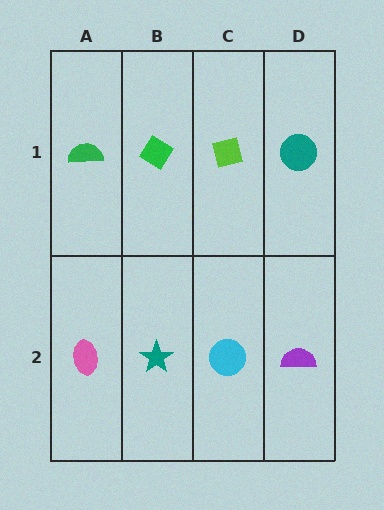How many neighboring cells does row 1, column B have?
3.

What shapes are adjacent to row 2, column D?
A teal circle (row 1, column D), a cyan circle (row 2, column C).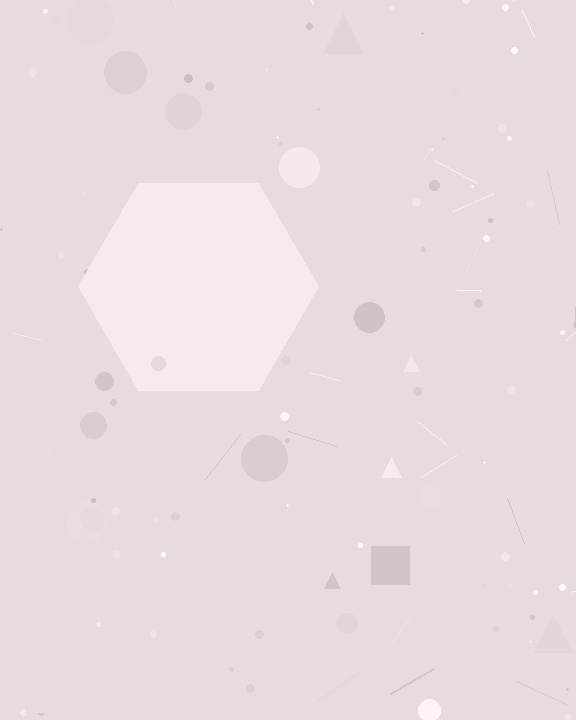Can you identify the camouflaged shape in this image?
The camouflaged shape is a hexagon.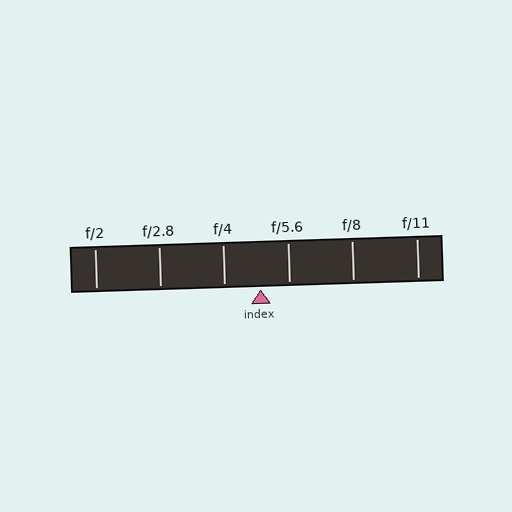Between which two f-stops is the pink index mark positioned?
The index mark is between f/4 and f/5.6.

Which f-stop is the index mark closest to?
The index mark is closest to f/5.6.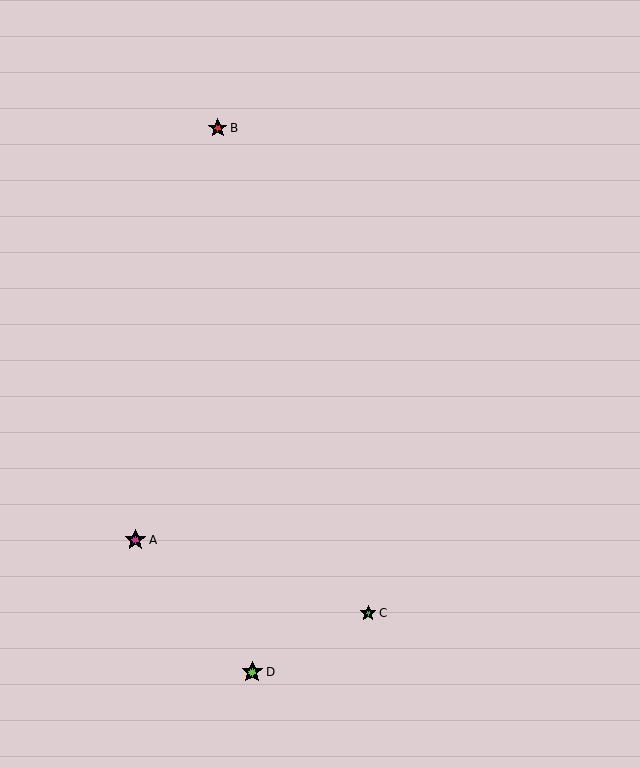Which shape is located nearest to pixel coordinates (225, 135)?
The red star (labeled B) at (218, 128) is nearest to that location.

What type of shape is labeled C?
Shape C is a green star.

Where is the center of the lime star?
The center of the lime star is at (252, 672).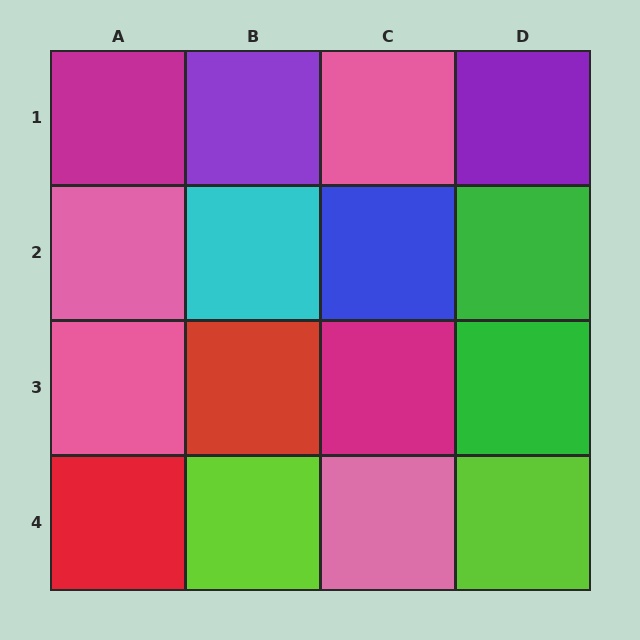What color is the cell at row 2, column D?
Green.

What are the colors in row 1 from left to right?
Magenta, purple, pink, purple.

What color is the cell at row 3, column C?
Magenta.